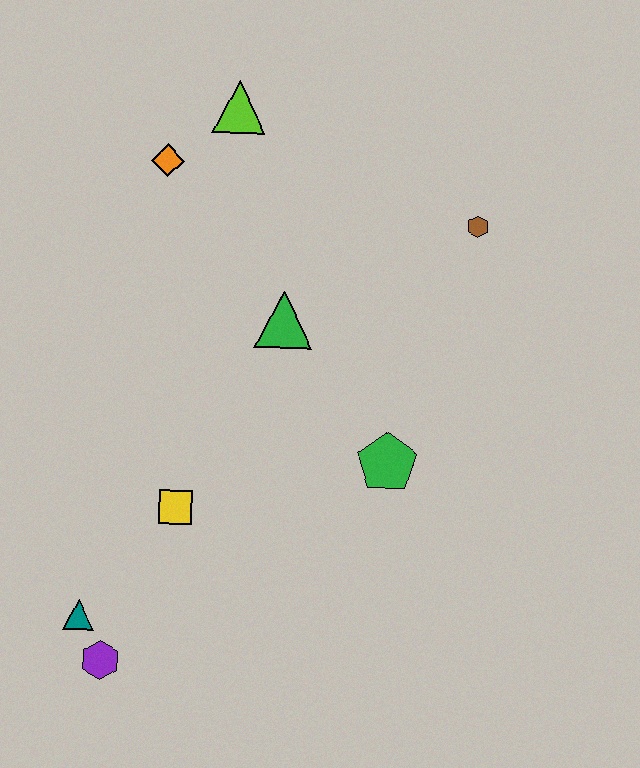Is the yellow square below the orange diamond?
Yes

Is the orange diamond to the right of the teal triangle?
Yes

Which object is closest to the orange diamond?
The lime triangle is closest to the orange diamond.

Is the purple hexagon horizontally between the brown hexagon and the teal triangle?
Yes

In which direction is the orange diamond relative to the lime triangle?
The orange diamond is to the left of the lime triangle.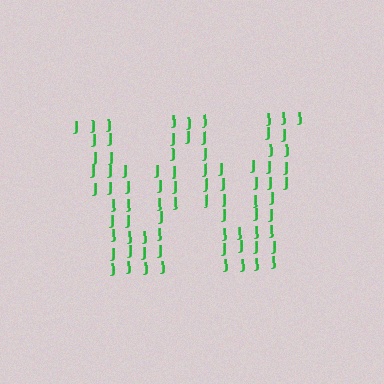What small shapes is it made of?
It is made of small letter J's.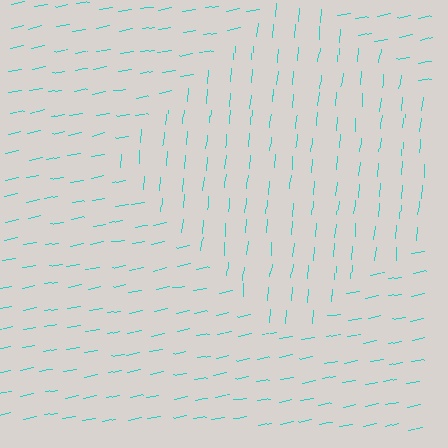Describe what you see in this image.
The image is filled with small cyan line segments. A diamond region in the image has lines oriented differently from the surrounding lines, creating a visible texture boundary.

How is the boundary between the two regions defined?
The boundary is defined purely by a change in line orientation (approximately 74 degrees difference). All lines are the same color and thickness.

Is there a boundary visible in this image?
Yes, there is a texture boundary formed by a change in line orientation.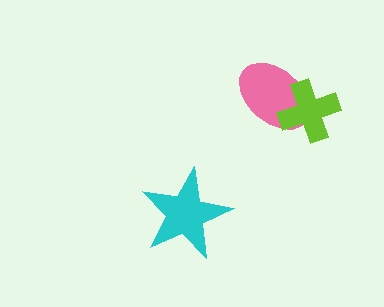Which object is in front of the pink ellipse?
The lime cross is in front of the pink ellipse.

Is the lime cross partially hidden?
No, no other shape covers it.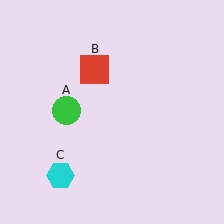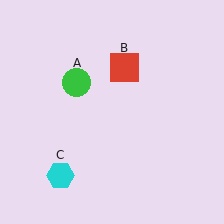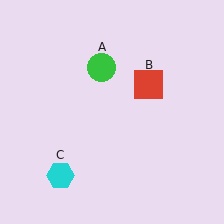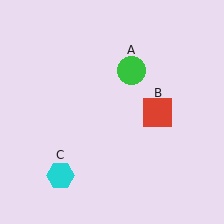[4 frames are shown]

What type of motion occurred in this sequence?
The green circle (object A), red square (object B) rotated clockwise around the center of the scene.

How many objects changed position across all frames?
2 objects changed position: green circle (object A), red square (object B).